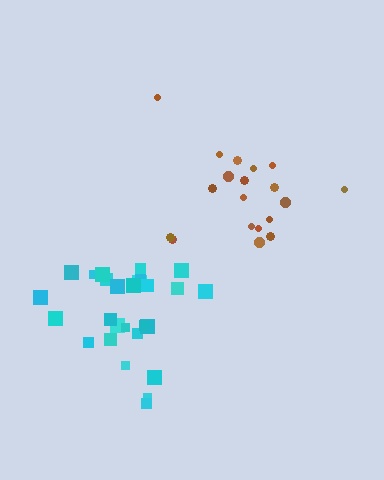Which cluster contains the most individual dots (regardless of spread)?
Cyan (27).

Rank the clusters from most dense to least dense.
cyan, brown.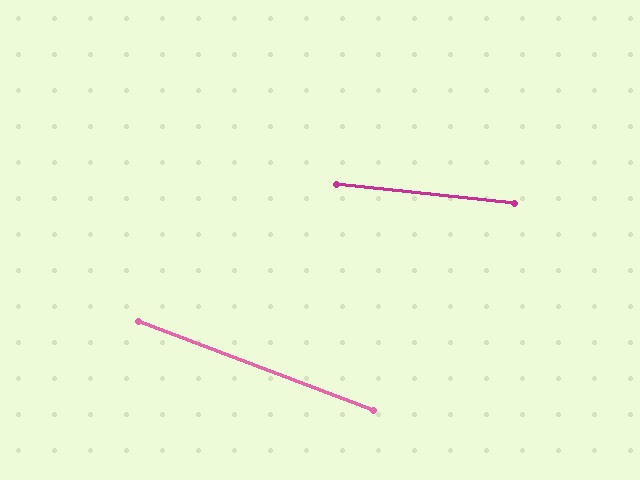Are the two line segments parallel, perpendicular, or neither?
Neither parallel nor perpendicular — they differ by about 15°.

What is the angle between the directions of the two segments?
Approximately 15 degrees.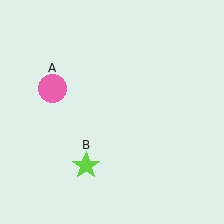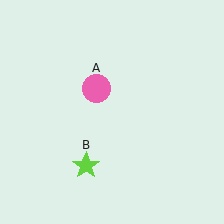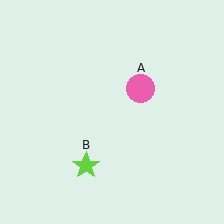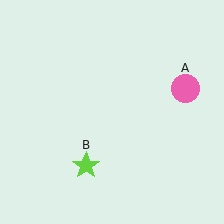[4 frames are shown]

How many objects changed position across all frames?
1 object changed position: pink circle (object A).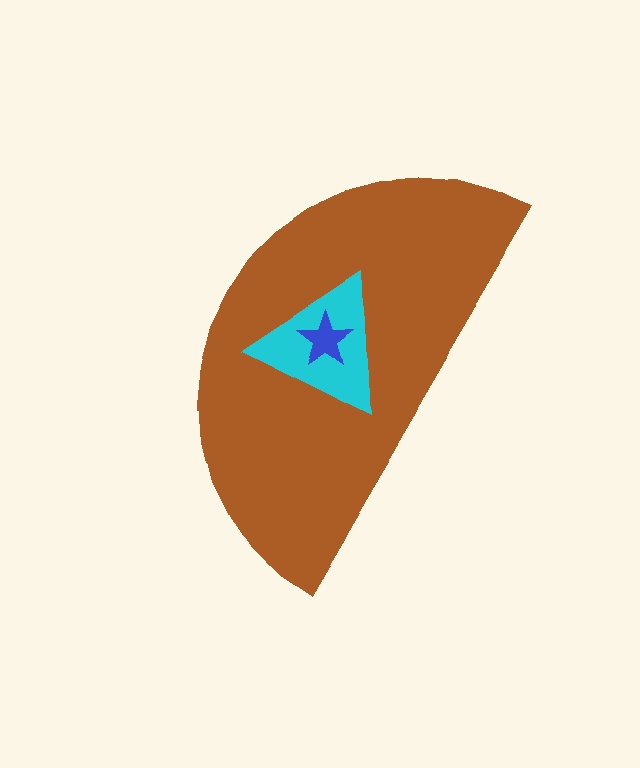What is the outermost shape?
The brown semicircle.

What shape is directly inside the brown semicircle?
The cyan triangle.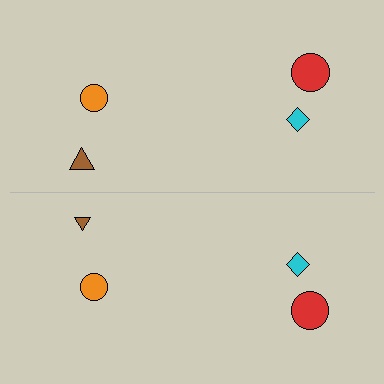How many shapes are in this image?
There are 8 shapes in this image.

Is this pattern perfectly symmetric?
No, the pattern is not perfectly symmetric. The brown triangle on the bottom side has a different size than its mirror counterpart.